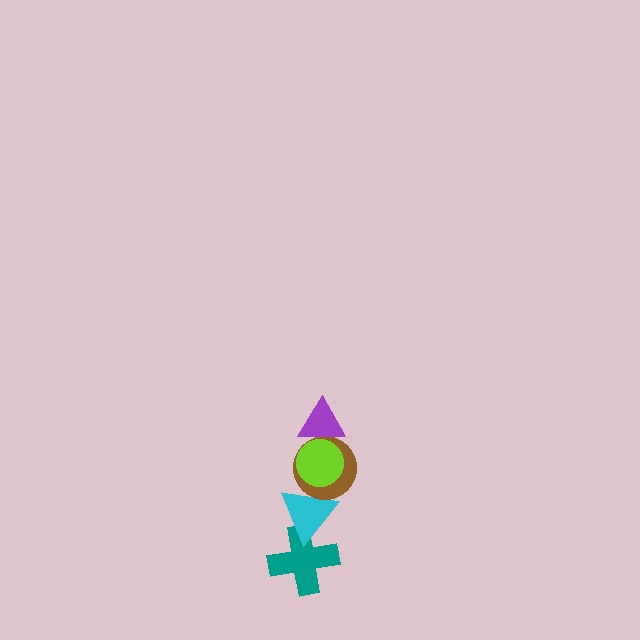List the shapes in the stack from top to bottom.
From top to bottom: the purple triangle, the lime circle, the brown circle, the cyan triangle, the teal cross.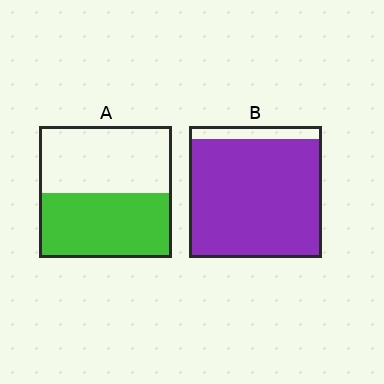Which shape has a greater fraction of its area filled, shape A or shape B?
Shape B.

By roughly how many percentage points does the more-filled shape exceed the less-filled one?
By roughly 40 percentage points (B over A).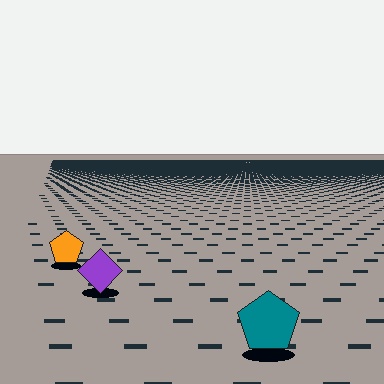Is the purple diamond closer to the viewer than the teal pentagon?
No. The teal pentagon is closer — you can tell from the texture gradient: the ground texture is coarser near it.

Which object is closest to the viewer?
The teal pentagon is closest. The texture marks near it are larger and more spread out.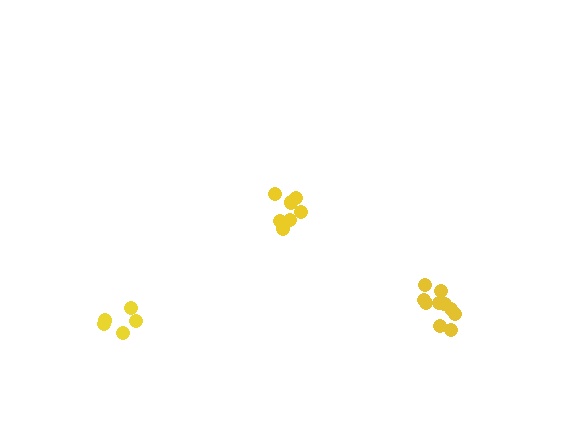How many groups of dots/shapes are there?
There are 3 groups.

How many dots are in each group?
Group 1: 5 dots, Group 2: 7 dots, Group 3: 10 dots (22 total).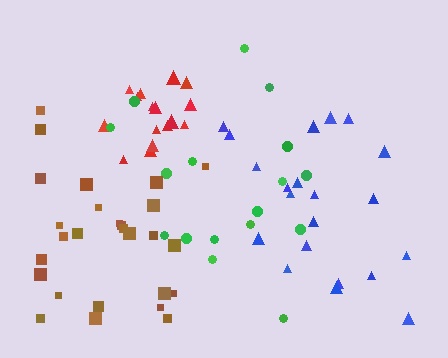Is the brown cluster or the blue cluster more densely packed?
Brown.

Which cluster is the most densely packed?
Red.